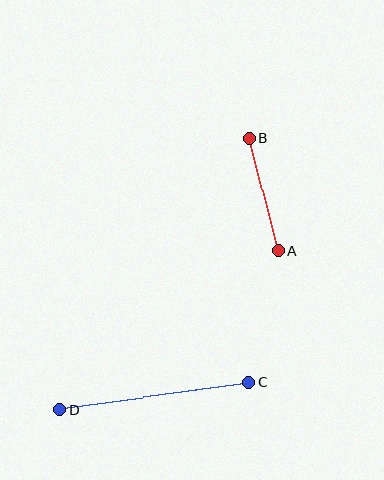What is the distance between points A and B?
The distance is approximately 116 pixels.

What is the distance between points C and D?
The distance is approximately 192 pixels.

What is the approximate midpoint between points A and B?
The midpoint is at approximately (264, 195) pixels.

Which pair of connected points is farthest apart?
Points C and D are farthest apart.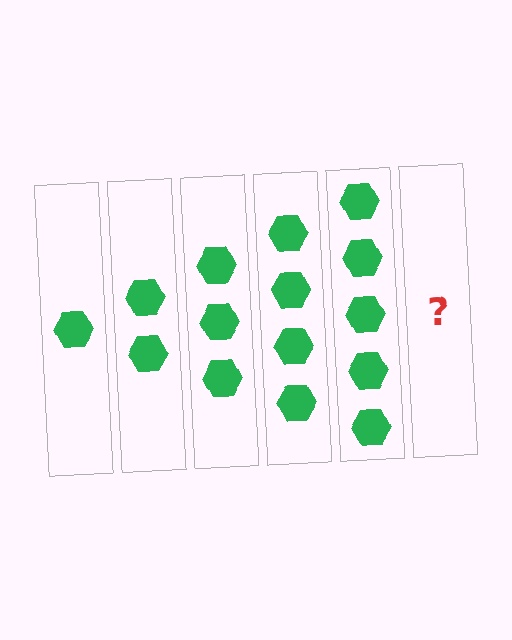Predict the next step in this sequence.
The next step is 6 hexagons.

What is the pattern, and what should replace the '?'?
The pattern is that each step adds one more hexagon. The '?' should be 6 hexagons.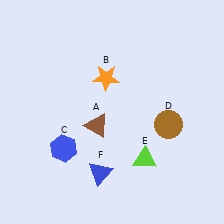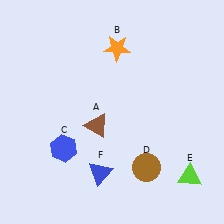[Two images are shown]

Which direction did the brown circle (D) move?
The brown circle (D) moved down.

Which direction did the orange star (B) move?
The orange star (B) moved up.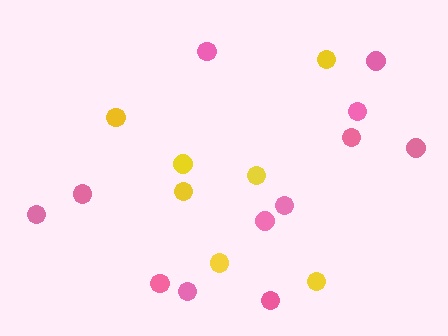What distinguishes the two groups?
There are 2 groups: one group of yellow circles (7) and one group of pink circles (12).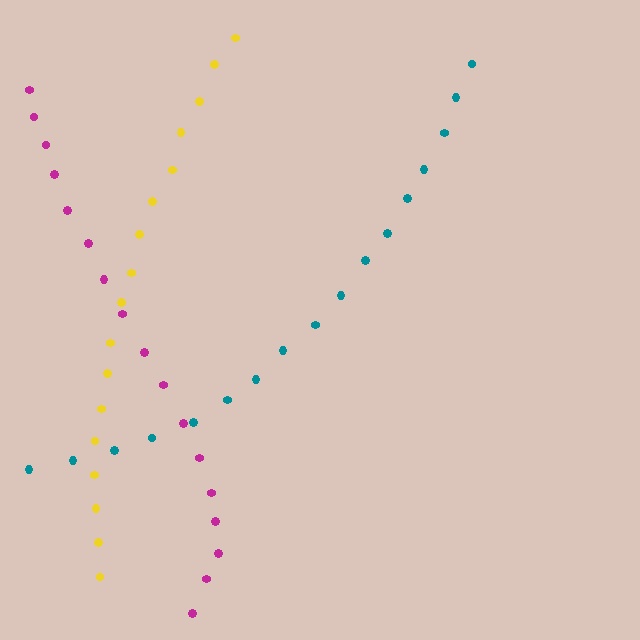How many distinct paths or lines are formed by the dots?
There are 3 distinct paths.